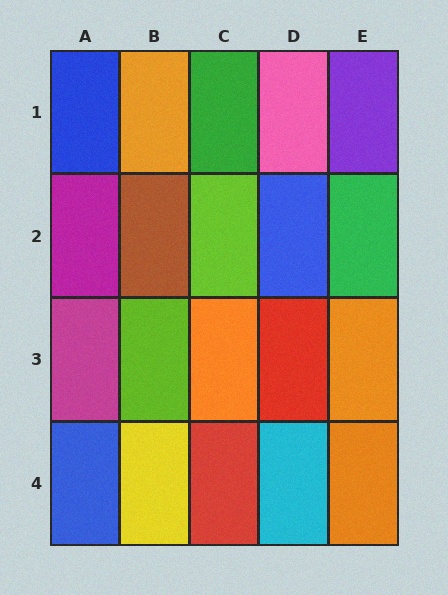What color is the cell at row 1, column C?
Green.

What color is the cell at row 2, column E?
Green.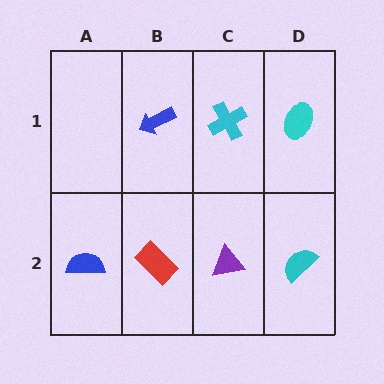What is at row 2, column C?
A purple triangle.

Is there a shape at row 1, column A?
No, that cell is empty.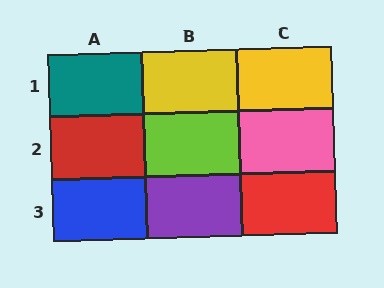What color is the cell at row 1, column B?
Yellow.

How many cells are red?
2 cells are red.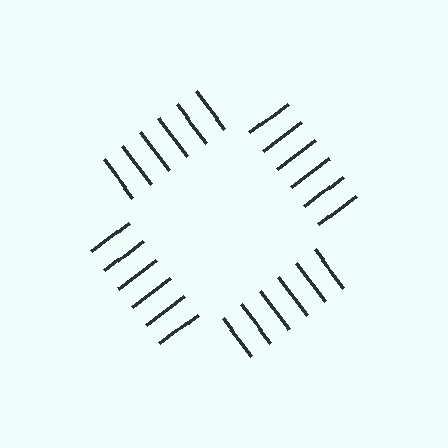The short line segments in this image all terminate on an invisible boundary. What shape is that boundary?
An illusory square — the line segments terminate on its edges but no continuous stroke is drawn.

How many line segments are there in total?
24 — 6 along each of the 4 edges.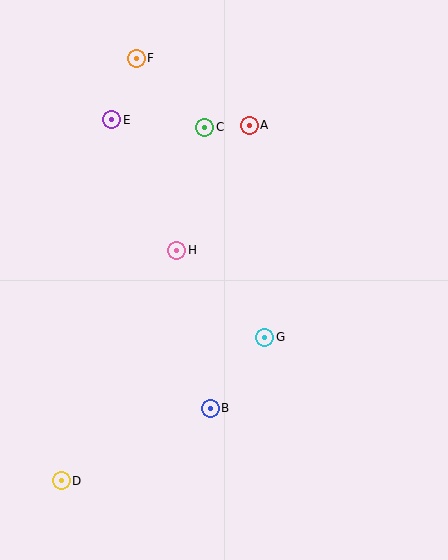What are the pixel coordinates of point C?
Point C is at (205, 127).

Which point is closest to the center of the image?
Point H at (177, 250) is closest to the center.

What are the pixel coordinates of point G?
Point G is at (265, 337).